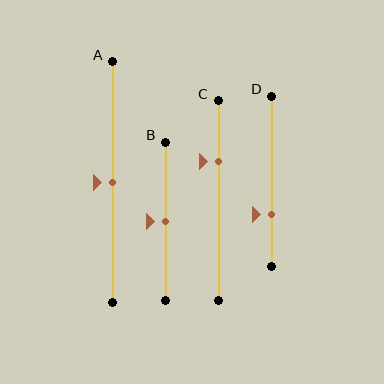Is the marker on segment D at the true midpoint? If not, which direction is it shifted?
No, the marker on segment D is shifted downward by about 19% of the segment length.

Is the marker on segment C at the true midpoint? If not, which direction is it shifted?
No, the marker on segment C is shifted upward by about 20% of the segment length.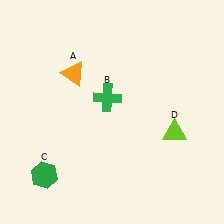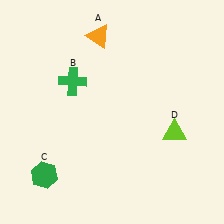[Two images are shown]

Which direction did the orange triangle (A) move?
The orange triangle (A) moved up.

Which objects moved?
The objects that moved are: the orange triangle (A), the green cross (B).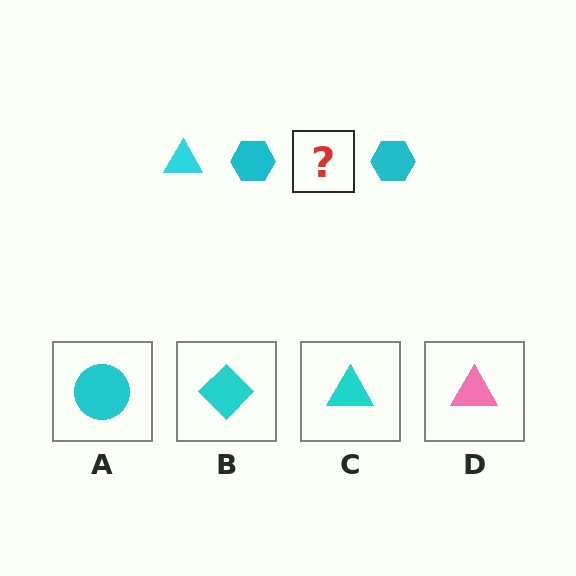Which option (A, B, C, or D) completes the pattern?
C.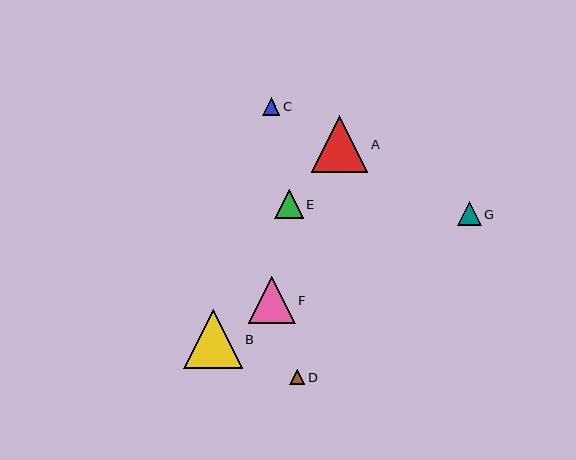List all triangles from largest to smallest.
From largest to smallest: B, A, F, E, G, C, D.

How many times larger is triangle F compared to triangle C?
Triangle F is approximately 2.6 times the size of triangle C.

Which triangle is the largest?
Triangle B is the largest with a size of approximately 59 pixels.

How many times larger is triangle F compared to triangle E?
Triangle F is approximately 1.6 times the size of triangle E.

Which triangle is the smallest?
Triangle D is the smallest with a size of approximately 15 pixels.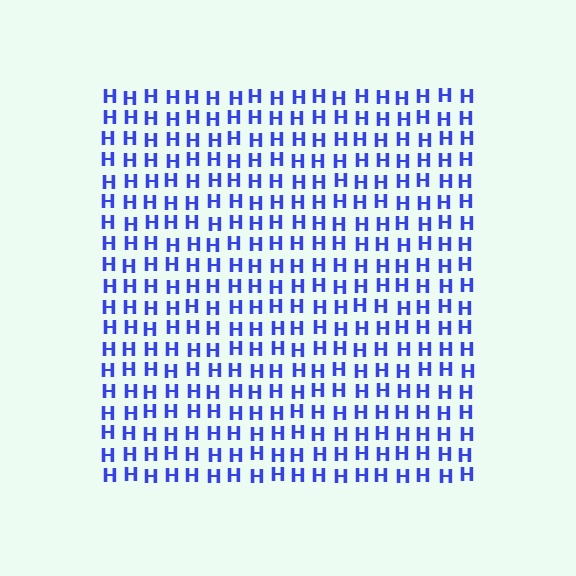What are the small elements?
The small elements are letter H's.